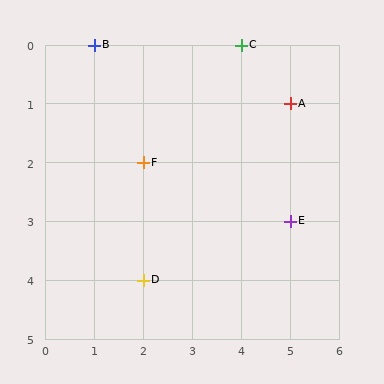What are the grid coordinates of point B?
Point B is at grid coordinates (1, 0).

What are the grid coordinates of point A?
Point A is at grid coordinates (5, 1).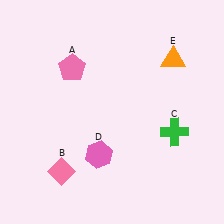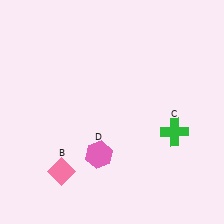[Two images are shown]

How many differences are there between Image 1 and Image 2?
There are 2 differences between the two images.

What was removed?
The pink pentagon (A), the orange triangle (E) were removed in Image 2.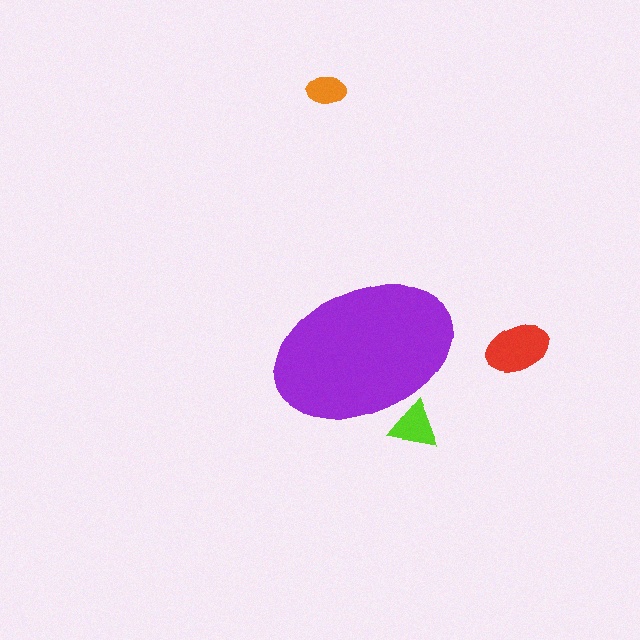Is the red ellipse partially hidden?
No, the red ellipse is fully visible.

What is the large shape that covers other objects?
A purple ellipse.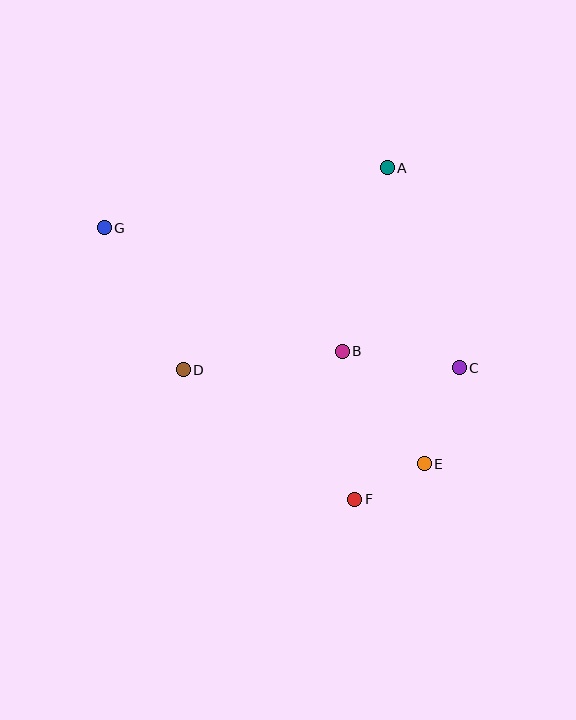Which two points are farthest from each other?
Points E and G are farthest from each other.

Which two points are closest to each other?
Points E and F are closest to each other.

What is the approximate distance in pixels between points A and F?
The distance between A and F is approximately 333 pixels.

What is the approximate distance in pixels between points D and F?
The distance between D and F is approximately 215 pixels.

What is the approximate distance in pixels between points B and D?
The distance between B and D is approximately 160 pixels.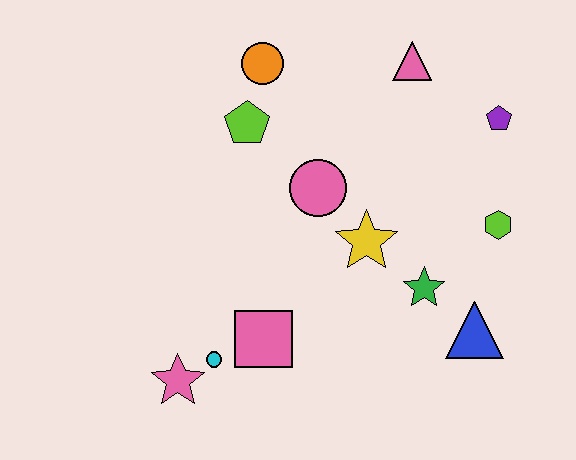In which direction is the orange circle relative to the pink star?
The orange circle is above the pink star.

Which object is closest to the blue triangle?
The green star is closest to the blue triangle.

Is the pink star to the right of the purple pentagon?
No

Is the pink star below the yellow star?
Yes